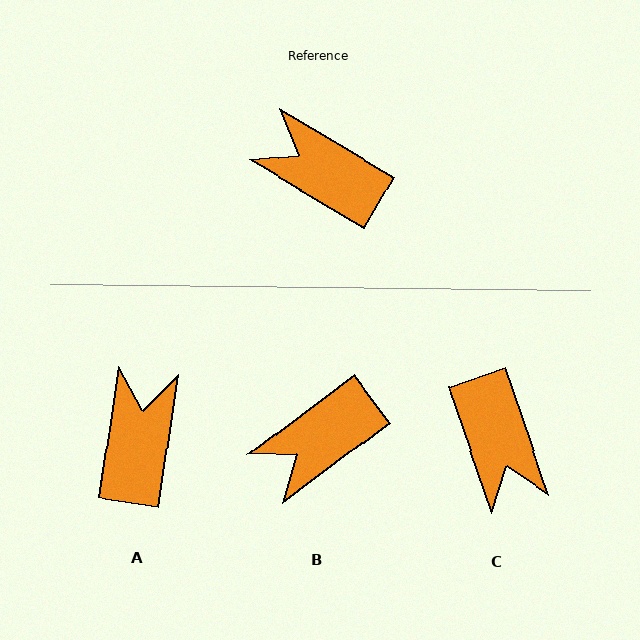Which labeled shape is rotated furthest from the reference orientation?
C, about 139 degrees away.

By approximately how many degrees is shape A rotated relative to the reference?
Approximately 68 degrees clockwise.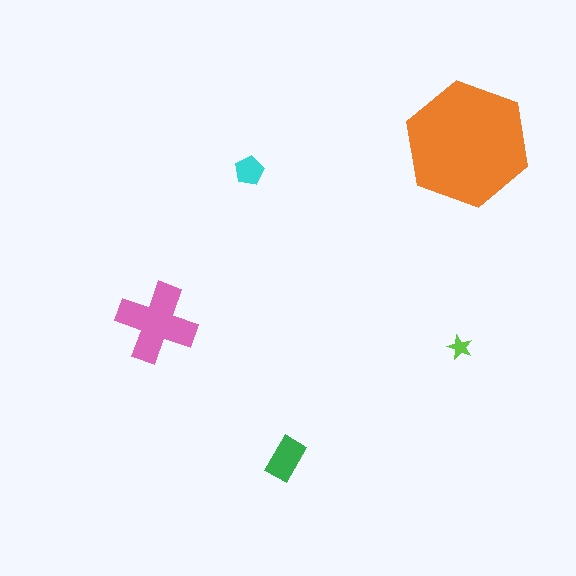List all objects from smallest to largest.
The lime star, the cyan pentagon, the green rectangle, the pink cross, the orange hexagon.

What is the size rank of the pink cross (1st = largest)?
2nd.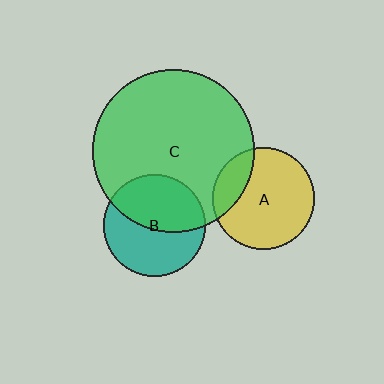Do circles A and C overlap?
Yes.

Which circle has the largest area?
Circle C (green).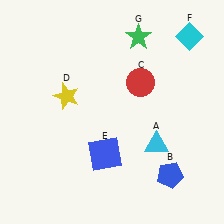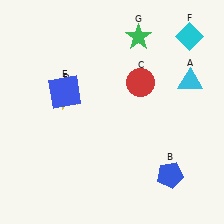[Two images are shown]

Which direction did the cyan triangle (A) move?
The cyan triangle (A) moved up.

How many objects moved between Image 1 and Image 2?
2 objects moved between the two images.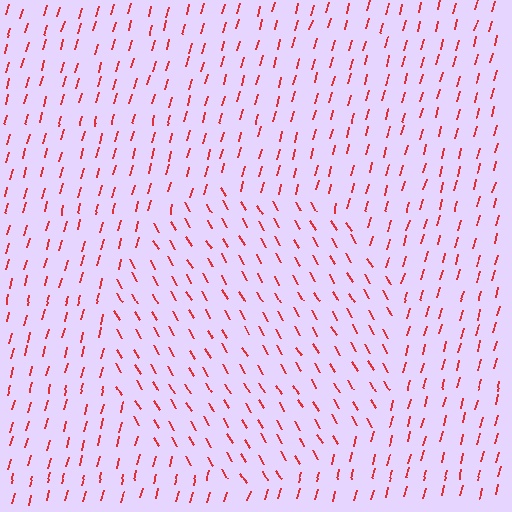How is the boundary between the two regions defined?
The boundary is defined purely by a change in line orientation (approximately 45 degrees difference). All lines are the same color and thickness.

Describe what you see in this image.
The image is filled with small red line segments. A circle region in the image has lines oriented differently from the surrounding lines, creating a visible texture boundary.